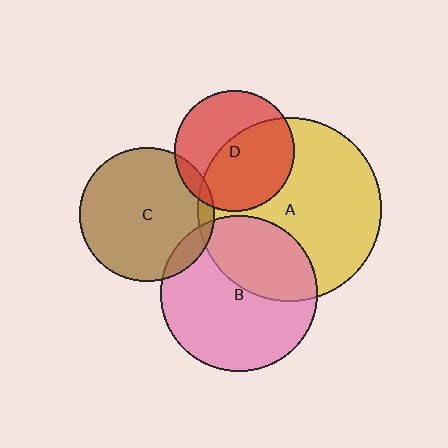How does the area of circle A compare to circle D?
Approximately 2.3 times.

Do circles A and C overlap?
Yes.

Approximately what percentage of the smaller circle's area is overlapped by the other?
Approximately 5%.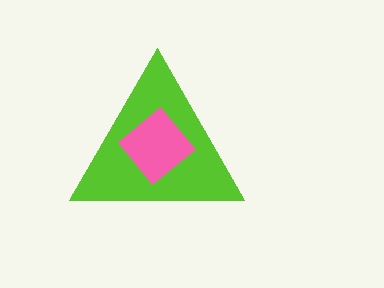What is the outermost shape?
The lime triangle.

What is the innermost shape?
The pink diamond.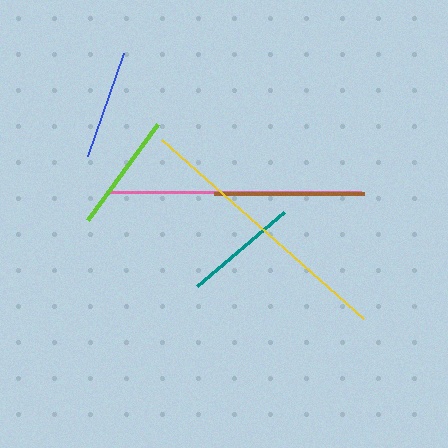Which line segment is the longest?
The yellow line is the longest at approximately 270 pixels.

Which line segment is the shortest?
The blue line is the shortest at approximately 110 pixels.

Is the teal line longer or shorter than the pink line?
The pink line is longer than the teal line.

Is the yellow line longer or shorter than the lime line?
The yellow line is longer than the lime line.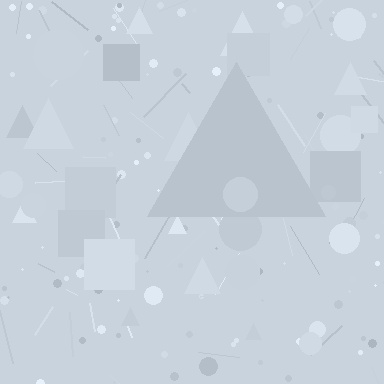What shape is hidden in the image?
A triangle is hidden in the image.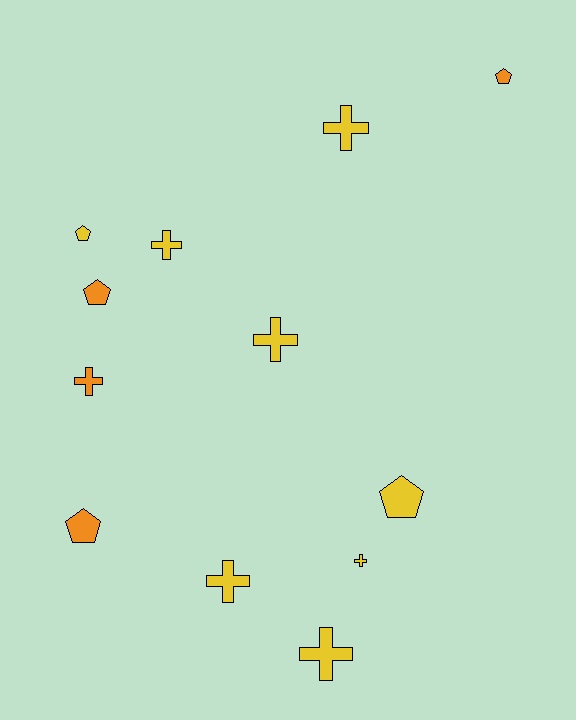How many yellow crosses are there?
There are 6 yellow crosses.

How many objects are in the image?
There are 12 objects.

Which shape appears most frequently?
Cross, with 7 objects.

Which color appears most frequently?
Yellow, with 8 objects.